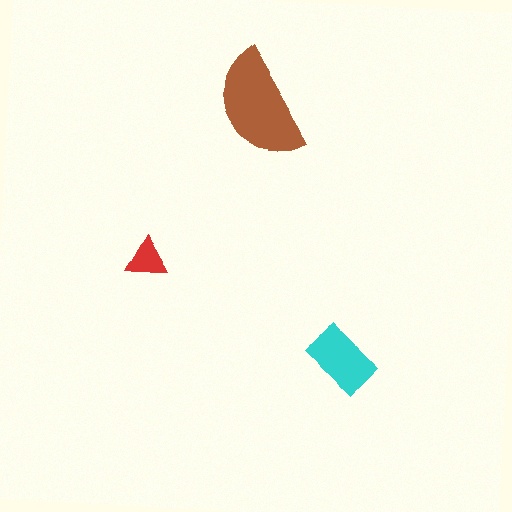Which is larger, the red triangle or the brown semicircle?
The brown semicircle.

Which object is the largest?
The brown semicircle.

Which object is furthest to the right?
The cyan rectangle is rightmost.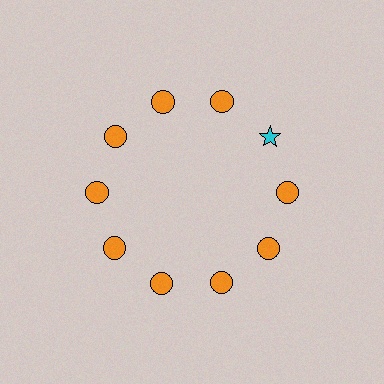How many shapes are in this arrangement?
There are 10 shapes arranged in a ring pattern.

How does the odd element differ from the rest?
It differs in both color (cyan instead of orange) and shape (star instead of circle).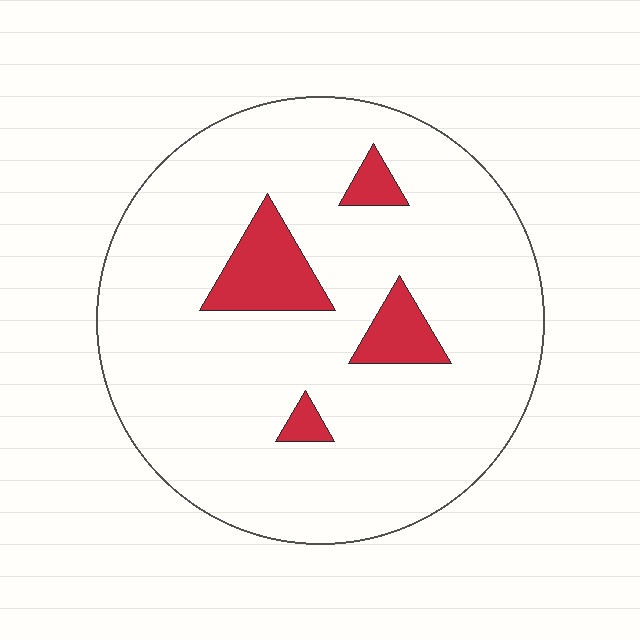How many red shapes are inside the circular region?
4.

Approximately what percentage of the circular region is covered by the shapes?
Approximately 10%.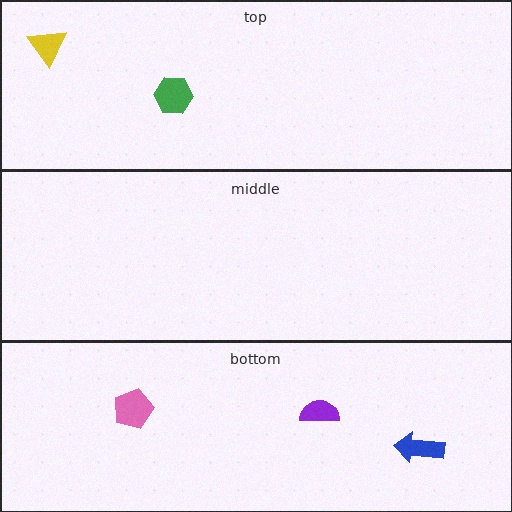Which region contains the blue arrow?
The bottom region.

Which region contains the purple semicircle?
The bottom region.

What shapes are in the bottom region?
The blue arrow, the purple semicircle, the pink pentagon.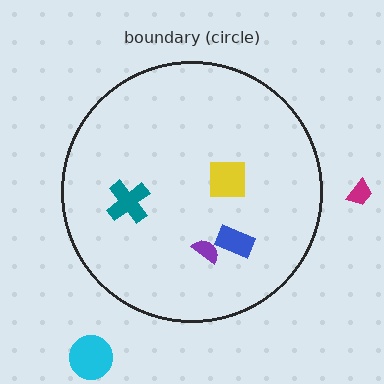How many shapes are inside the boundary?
4 inside, 2 outside.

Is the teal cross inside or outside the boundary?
Inside.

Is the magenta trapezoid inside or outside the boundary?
Outside.